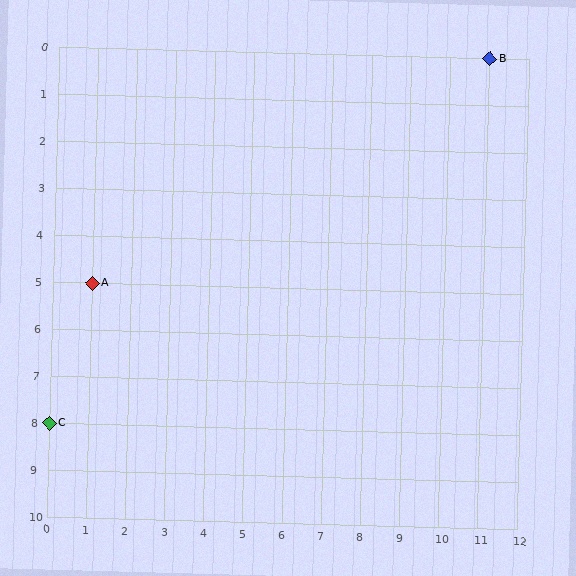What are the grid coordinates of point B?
Point B is at grid coordinates (11, 0).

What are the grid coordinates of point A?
Point A is at grid coordinates (1, 5).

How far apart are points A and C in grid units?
Points A and C are 1 column and 3 rows apart (about 3.2 grid units diagonally).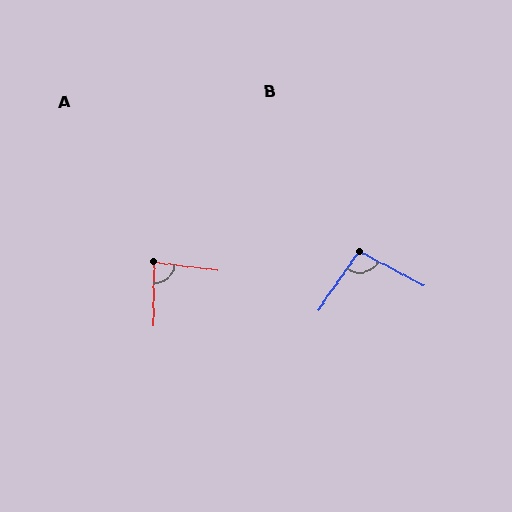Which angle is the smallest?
A, at approximately 82 degrees.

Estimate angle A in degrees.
Approximately 82 degrees.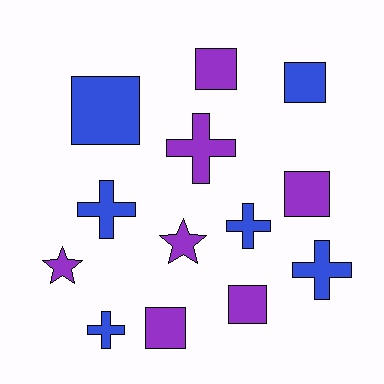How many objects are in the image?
There are 13 objects.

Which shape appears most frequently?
Square, with 6 objects.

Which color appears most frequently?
Purple, with 7 objects.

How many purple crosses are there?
There is 1 purple cross.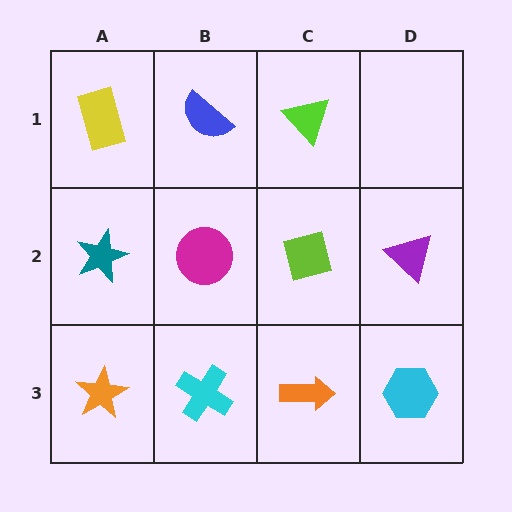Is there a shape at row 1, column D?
No, that cell is empty.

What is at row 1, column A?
A yellow rectangle.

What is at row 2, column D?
A purple triangle.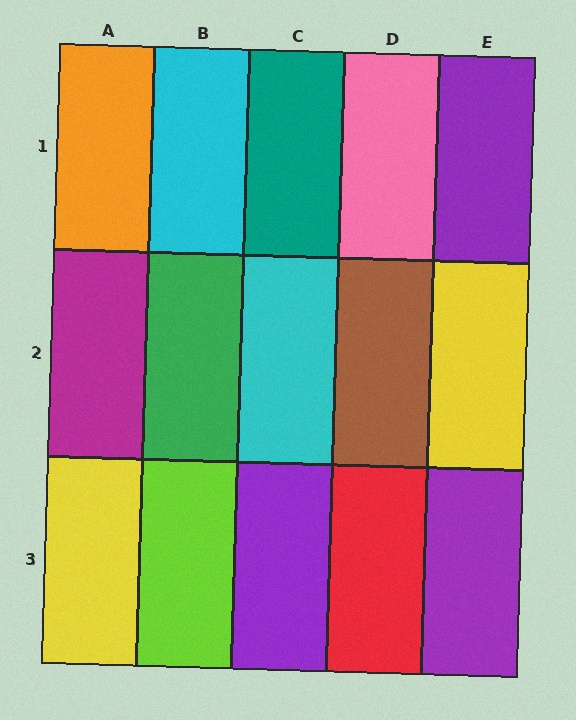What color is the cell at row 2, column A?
Magenta.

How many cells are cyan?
2 cells are cyan.